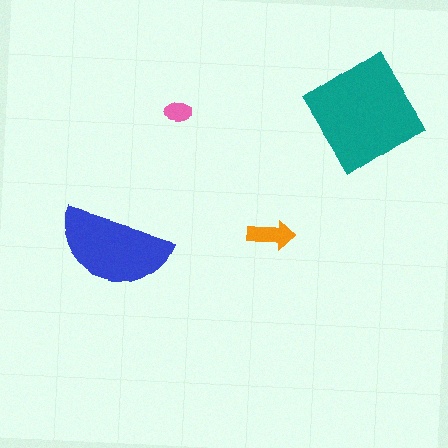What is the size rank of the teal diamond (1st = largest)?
1st.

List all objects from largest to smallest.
The teal diamond, the blue semicircle, the orange arrow, the pink ellipse.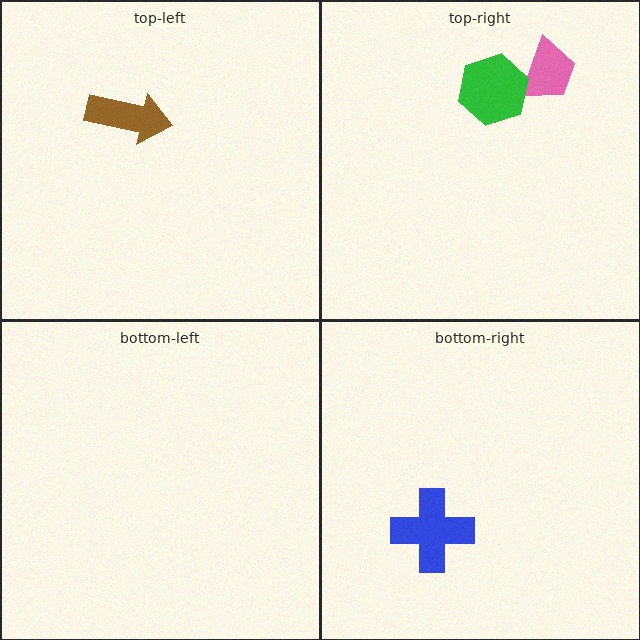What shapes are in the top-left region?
The brown arrow.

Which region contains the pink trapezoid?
The top-right region.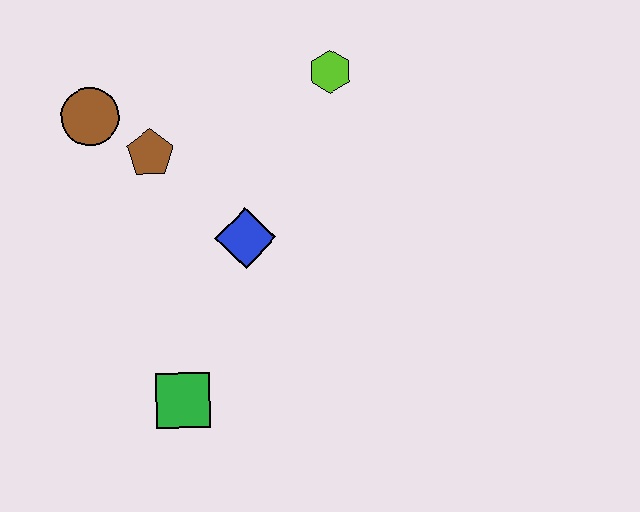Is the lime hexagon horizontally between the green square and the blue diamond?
No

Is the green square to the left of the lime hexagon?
Yes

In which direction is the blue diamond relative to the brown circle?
The blue diamond is to the right of the brown circle.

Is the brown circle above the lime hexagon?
No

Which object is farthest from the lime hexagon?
The green square is farthest from the lime hexagon.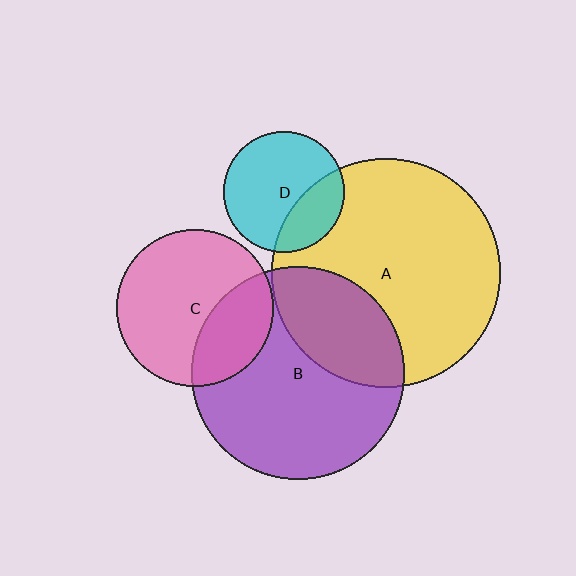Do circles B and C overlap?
Yes.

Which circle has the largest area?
Circle A (yellow).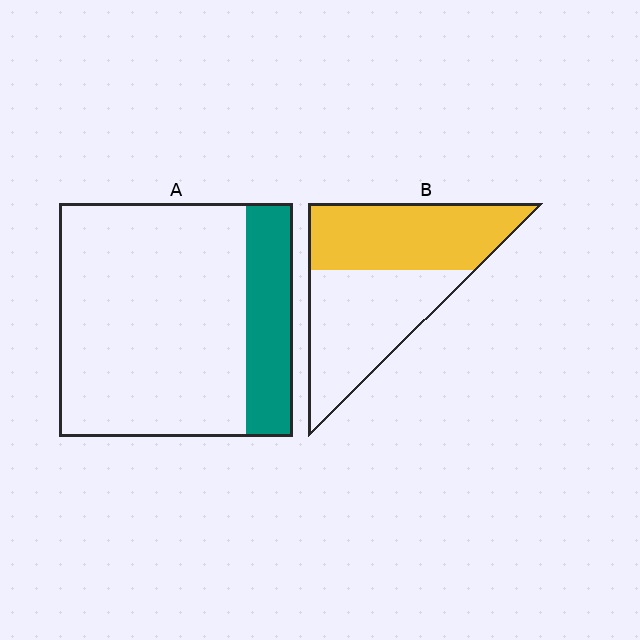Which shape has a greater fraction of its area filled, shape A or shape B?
Shape B.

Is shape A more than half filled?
No.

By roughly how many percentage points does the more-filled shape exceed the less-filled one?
By roughly 30 percentage points (B over A).